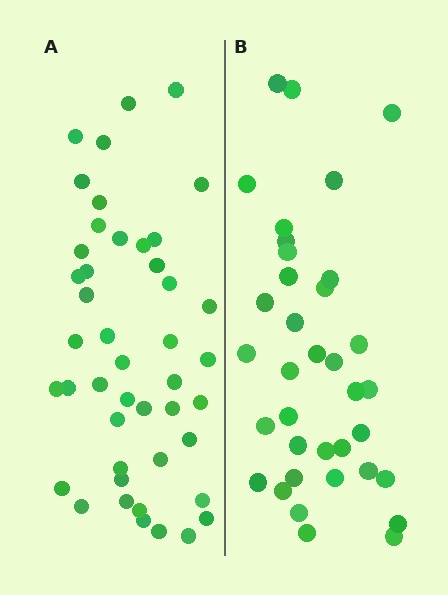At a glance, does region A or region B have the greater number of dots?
Region A (the left region) has more dots.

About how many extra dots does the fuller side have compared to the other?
Region A has roughly 8 or so more dots than region B.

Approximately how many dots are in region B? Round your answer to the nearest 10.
About 40 dots. (The exact count is 36, which rounds to 40.)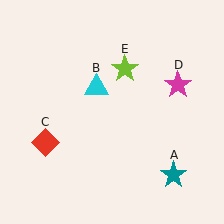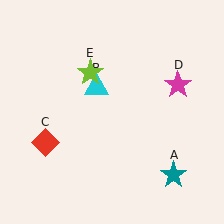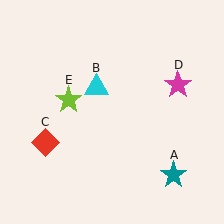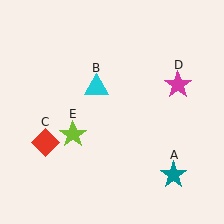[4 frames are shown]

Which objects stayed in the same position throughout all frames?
Teal star (object A) and cyan triangle (object B) and red diamond (object C) and magenta star (object D) remained stationary.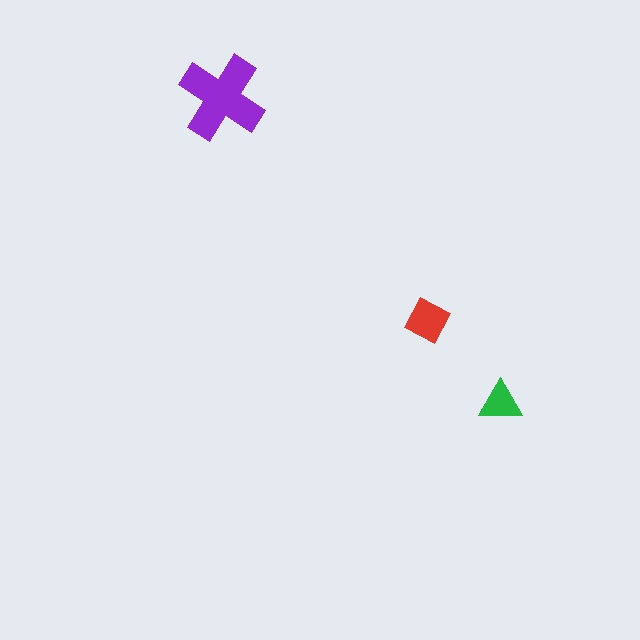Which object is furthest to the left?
The purple cross is leftmost.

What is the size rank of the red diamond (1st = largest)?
2nd.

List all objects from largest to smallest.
The purple cross, the red diamond, the green triangle.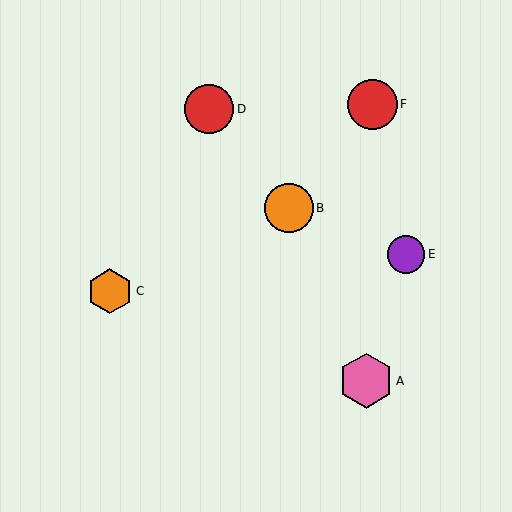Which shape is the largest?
The pink hexagon (labeled A) is the largest.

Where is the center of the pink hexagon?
The center of the pink hexagon is at (366, 381).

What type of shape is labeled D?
Shape D is a red circle.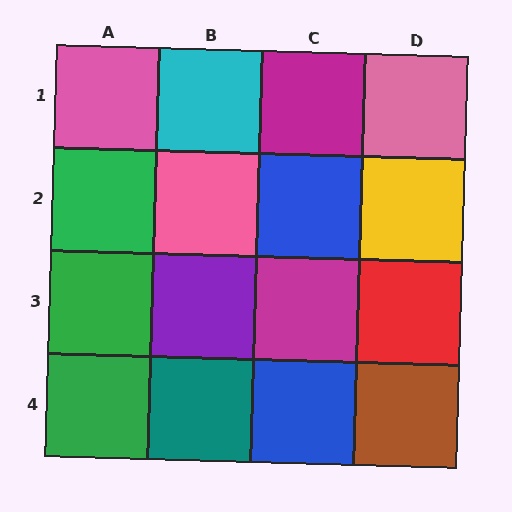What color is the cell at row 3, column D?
Red.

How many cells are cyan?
1 cell is cyan.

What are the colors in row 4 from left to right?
Green, teal, blue, brown.